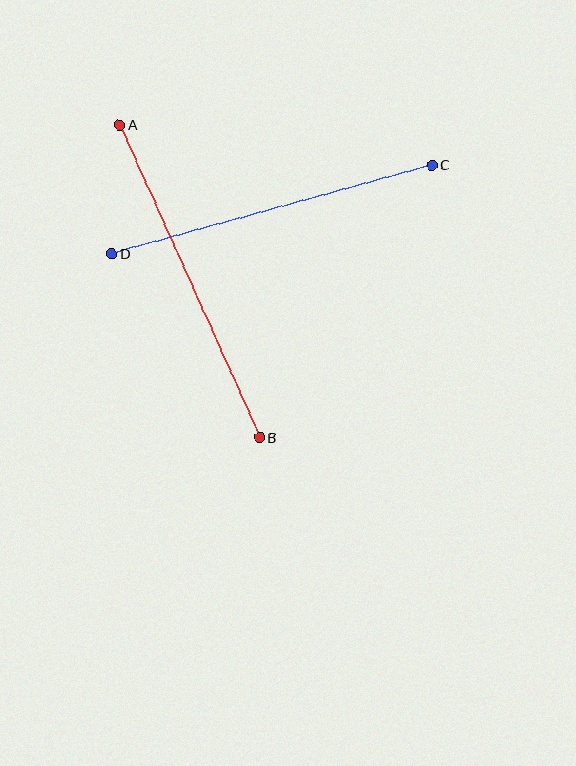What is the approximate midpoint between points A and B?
The midpoint is at approximately (190, 281) pixels.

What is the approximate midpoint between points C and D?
The midpoint is at approximately (272, 209) pixels.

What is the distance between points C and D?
The distance is approximately 332 pixels.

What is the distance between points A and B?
The distance is approximately 342 pixels.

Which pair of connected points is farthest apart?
Points A and B are farthest apart.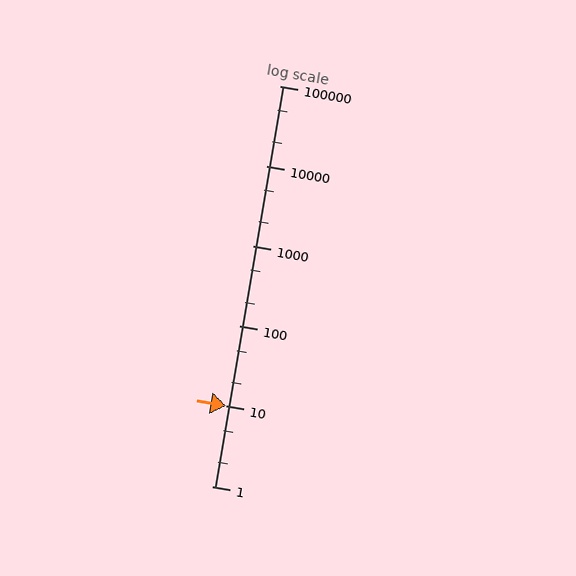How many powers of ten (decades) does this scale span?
The scale spans 5 decades, from 1 to 100000.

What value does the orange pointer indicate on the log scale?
The pointer indicates approximately 10.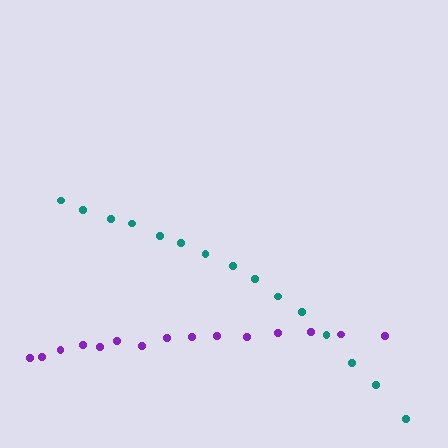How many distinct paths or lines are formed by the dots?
There are 2 distinct paths.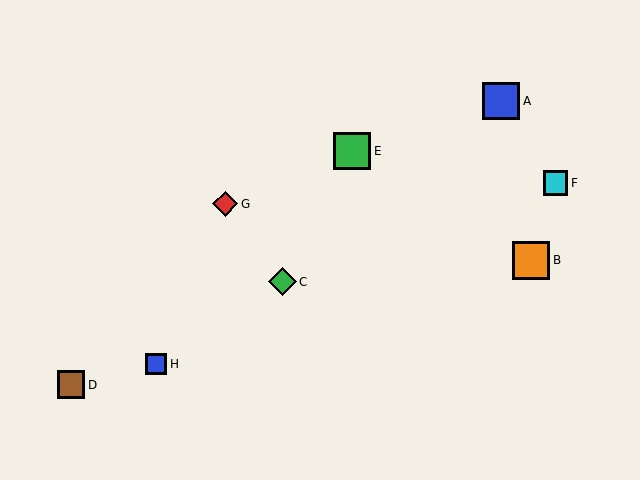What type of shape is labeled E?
Shape E is a green square.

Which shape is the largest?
The orange square (labeled B) is the largest.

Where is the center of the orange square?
The center of the orange square is at (531, 260).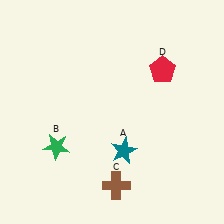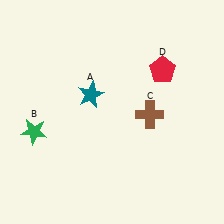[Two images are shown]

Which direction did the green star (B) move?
The green star (B) moved left.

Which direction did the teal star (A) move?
The teal star (A) moved up.